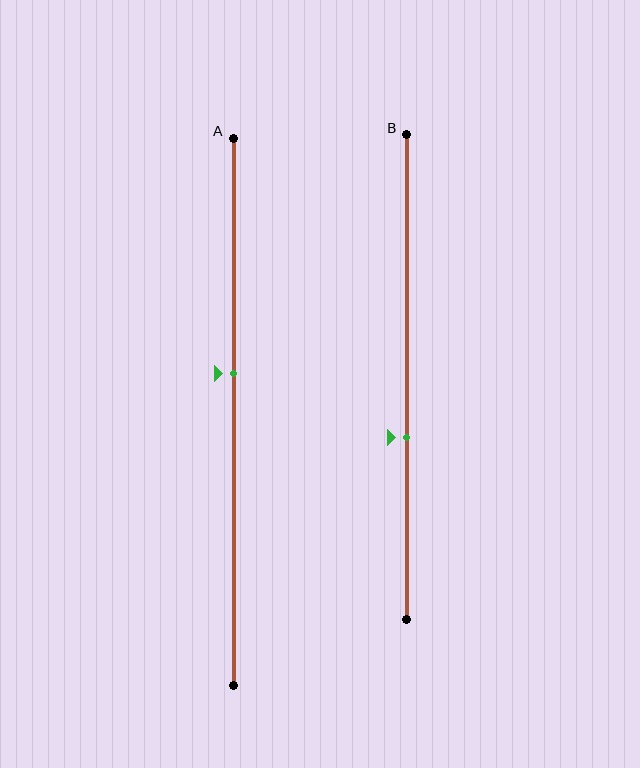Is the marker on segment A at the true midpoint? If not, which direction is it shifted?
No, the marker on segment A is shifted upward by about 7% of the segment length.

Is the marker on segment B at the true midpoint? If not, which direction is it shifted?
No, the marker on segment B is shifted downward by about 12% of the segment length.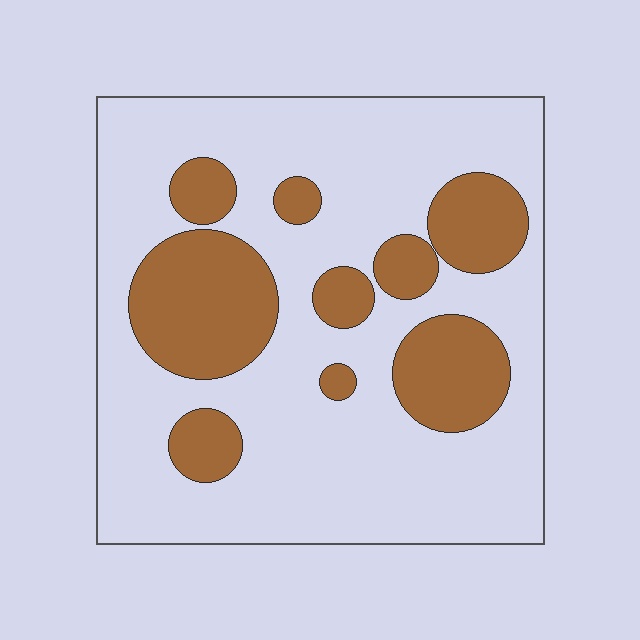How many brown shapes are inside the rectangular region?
9.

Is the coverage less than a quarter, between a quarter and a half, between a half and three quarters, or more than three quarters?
Between a quarter and a half.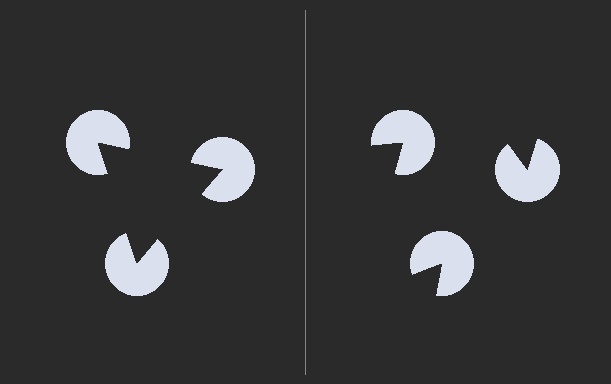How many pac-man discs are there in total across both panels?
6 — 3 on each side.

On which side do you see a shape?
An illusory triangle appears on the left side. On the right side the wedge cuts are rotated, so no coherent shape forms.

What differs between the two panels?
The pac-man discs are positioned identically on both sides; only the wedge orientations differ. On the left they align to a triangle; on the right they are misaligned.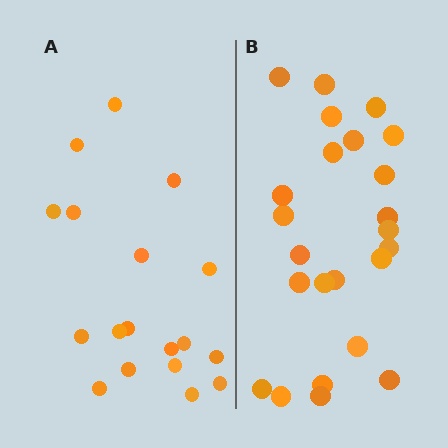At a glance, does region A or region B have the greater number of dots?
Region B (the right region) has more dots.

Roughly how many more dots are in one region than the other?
Region B has about 6 more dots than region A.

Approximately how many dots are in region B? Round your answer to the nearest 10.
About 20 dots. (The exact count is 24, which rounds to 20.)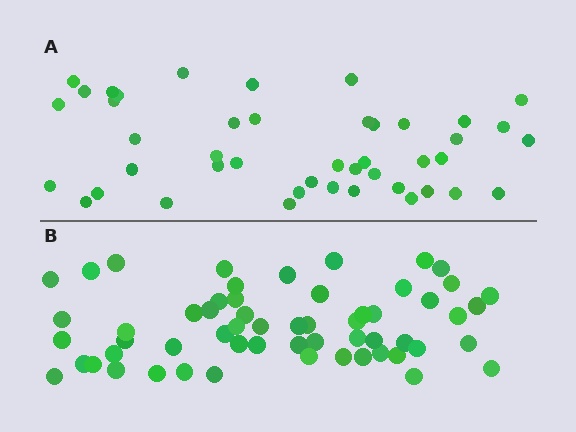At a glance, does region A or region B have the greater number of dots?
Region B (the bottom region) has more dots.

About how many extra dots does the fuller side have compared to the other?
Region B has approximately 15 more dots than region A.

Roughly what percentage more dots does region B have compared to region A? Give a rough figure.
About 30% more.